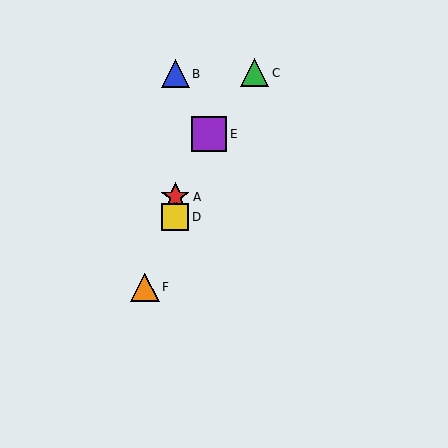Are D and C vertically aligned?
No, D is at x≈175 and C is at x≈254.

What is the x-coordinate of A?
Object A is at x≈175.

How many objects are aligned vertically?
3 objects (A, B, D) are aligned vertically.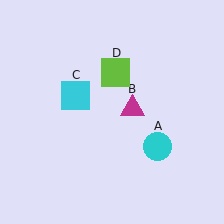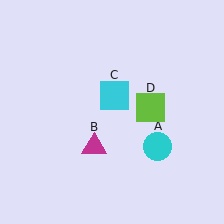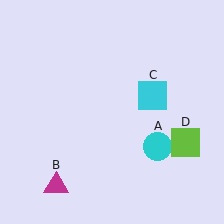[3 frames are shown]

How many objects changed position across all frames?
3 objects changed position: magenta triangle (object B), cyan square (object C), lime square (object D).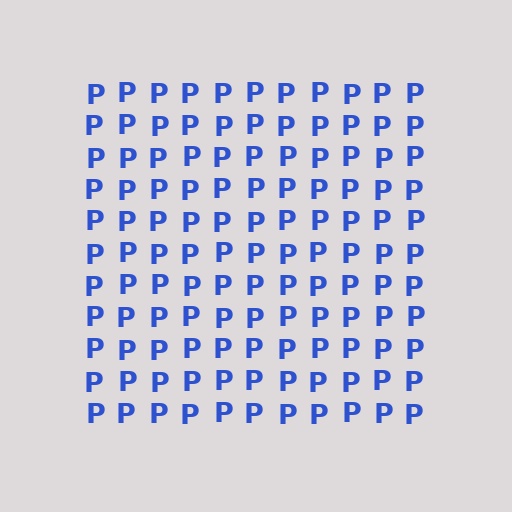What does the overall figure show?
The overall figure shows a square.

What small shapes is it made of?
It is made of small letter P's.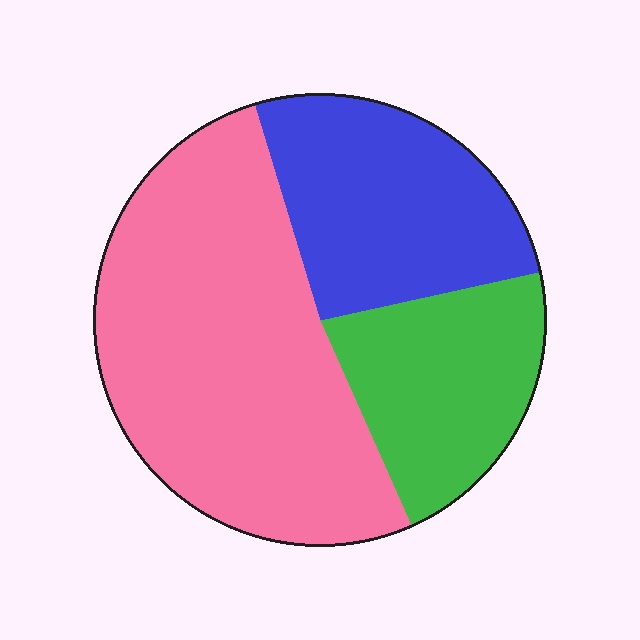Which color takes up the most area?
Pink, at roughly 50%.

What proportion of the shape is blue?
Blue takes up about one quarter (1/4) of the shape.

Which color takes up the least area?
Green, at roughly 20%.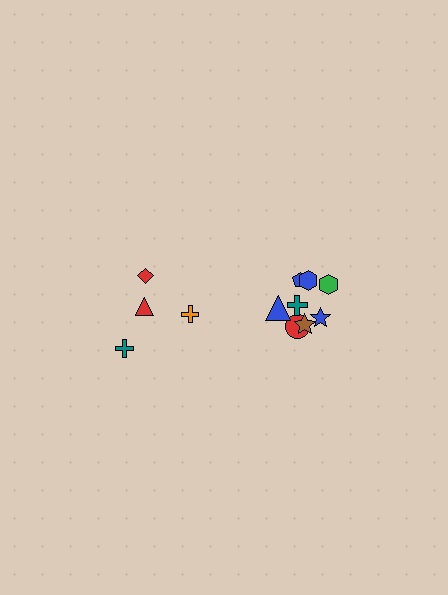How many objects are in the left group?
There are 4 objects.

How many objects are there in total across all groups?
There are 12 objects.